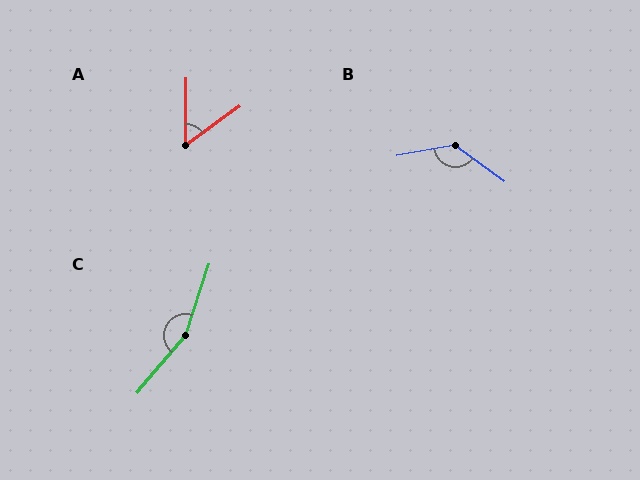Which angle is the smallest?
A, at approximately 53 degrees.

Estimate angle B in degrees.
Approximately 134 degrees.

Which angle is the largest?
C, at approximately 159 degrees.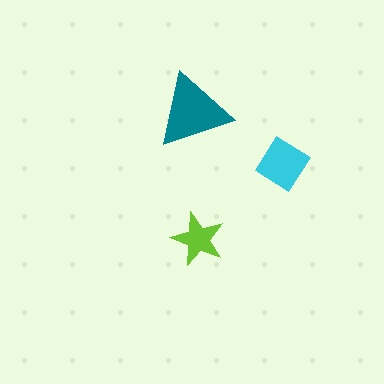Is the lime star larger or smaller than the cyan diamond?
Smaller.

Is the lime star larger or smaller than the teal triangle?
Smaller.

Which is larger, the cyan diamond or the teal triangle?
The teal triangle.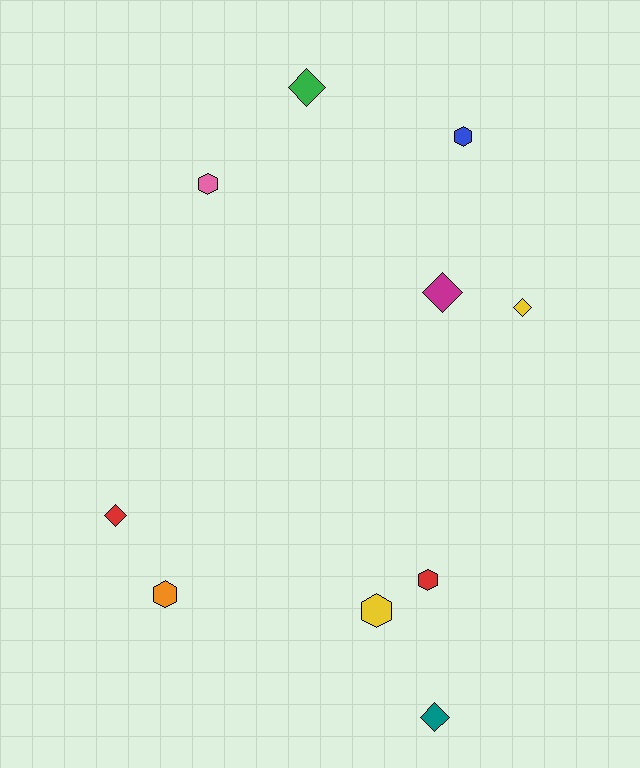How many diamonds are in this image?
There are 5 diamonds.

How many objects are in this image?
There are 10 objects.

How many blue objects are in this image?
There is 1 blue object.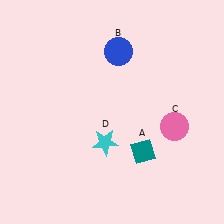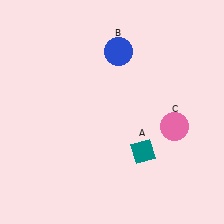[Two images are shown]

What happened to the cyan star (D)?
The cyan star (D) was removed in Image 2. It was in the bottom-left area of Image 1.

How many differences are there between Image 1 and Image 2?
There is 1 difference between the two images.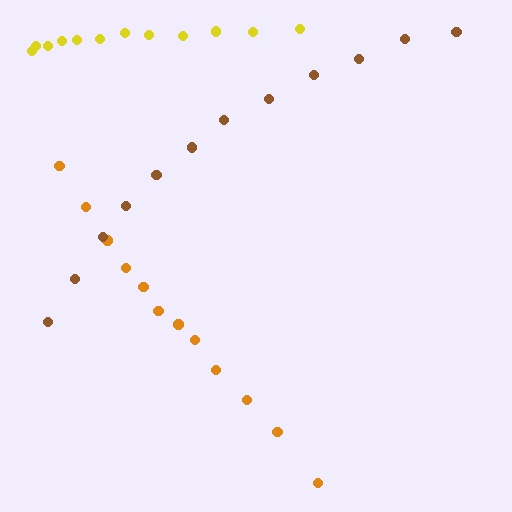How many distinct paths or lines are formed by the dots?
There are 3 distinct paths.